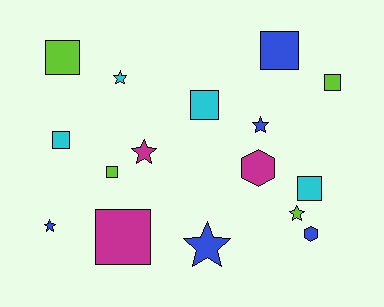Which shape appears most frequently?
Square, with 8 objects.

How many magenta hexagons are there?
There is 1 magenta hexagon.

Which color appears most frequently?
Blue, with 5 objects.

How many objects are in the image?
There are 16 objects.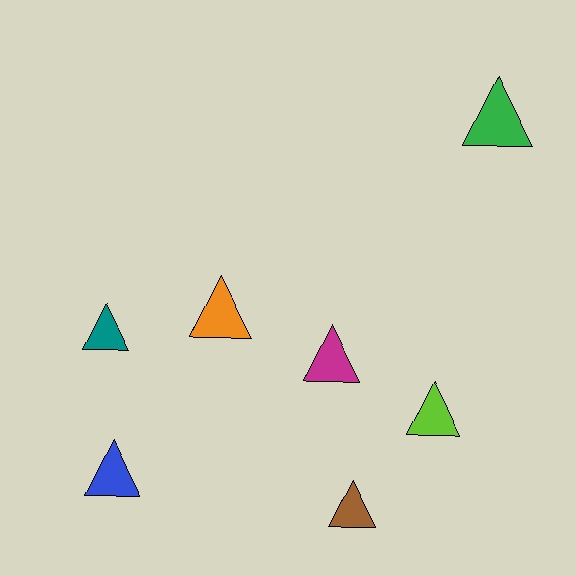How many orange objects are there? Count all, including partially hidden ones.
There is 1 orange object.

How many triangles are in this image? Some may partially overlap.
There are 7 triangles.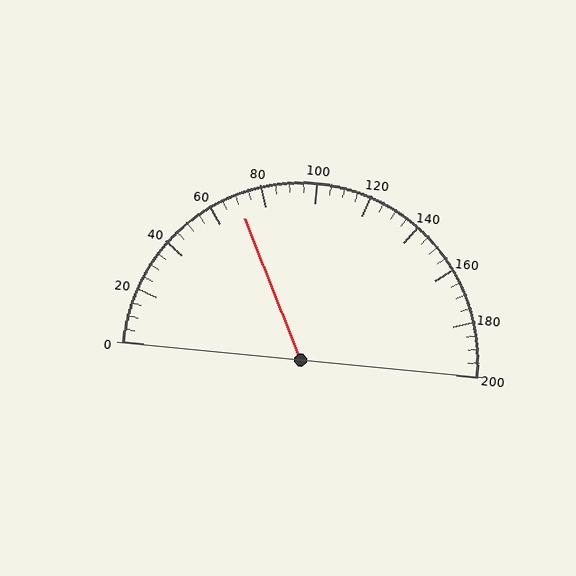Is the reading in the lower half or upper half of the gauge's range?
The reading is in the lower half of the range (0 to 200).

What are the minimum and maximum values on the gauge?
The gauge ranges from 0 to 200.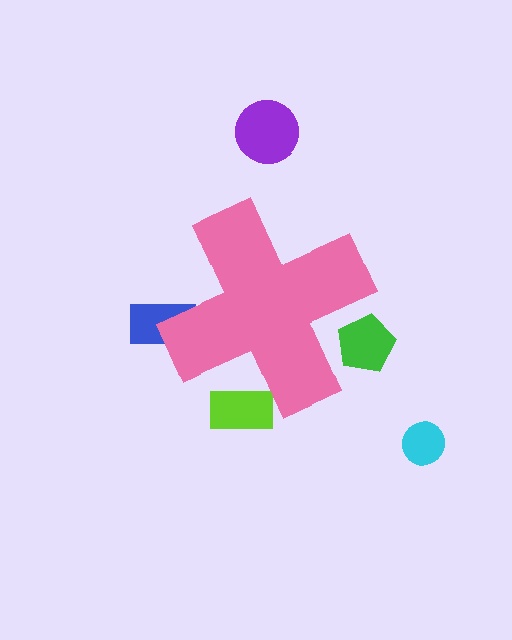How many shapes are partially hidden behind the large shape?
3 shapes are partially hidden.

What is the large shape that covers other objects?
A pink cross.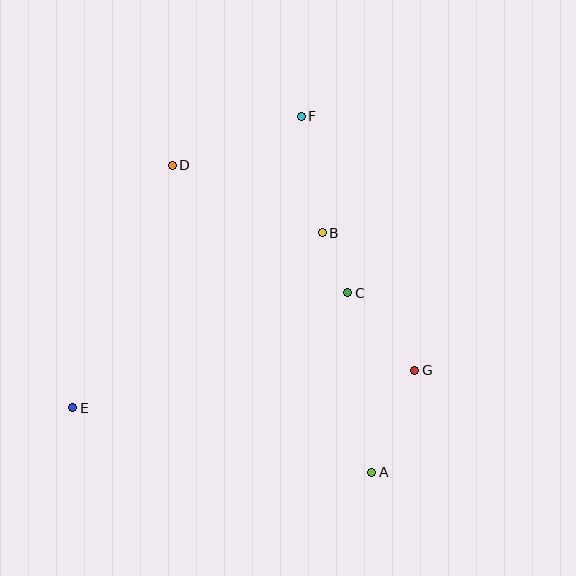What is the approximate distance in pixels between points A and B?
The distance between A and B is approximately 244 pixels.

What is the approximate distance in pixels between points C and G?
The distance between C and G is approximately 103 pixels.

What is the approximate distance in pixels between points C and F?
The distance between C and F is approximately 182 pixels.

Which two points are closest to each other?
Points B and C are closest to each other.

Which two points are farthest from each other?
Points E and F are farthest from each other.